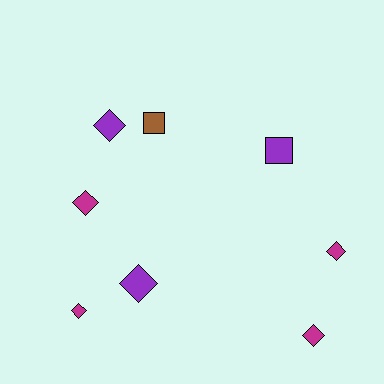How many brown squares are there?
There is 1 brown square.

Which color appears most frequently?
Magenta, with 4 objects.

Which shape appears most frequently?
Diamond, with 6 objects.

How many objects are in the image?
There are 8 objects.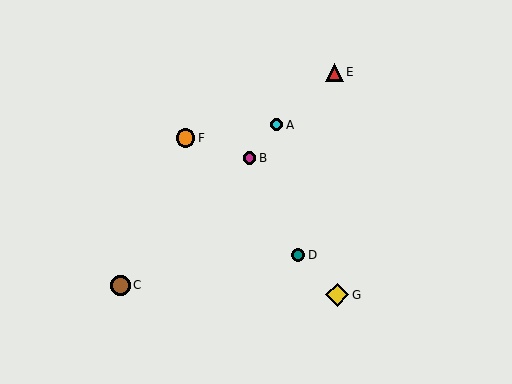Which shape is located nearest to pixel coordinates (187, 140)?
The orange circle (labeled F) at (185, 138) is nearest to that location.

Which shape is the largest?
The yellow diamond (labeled G) is the largest.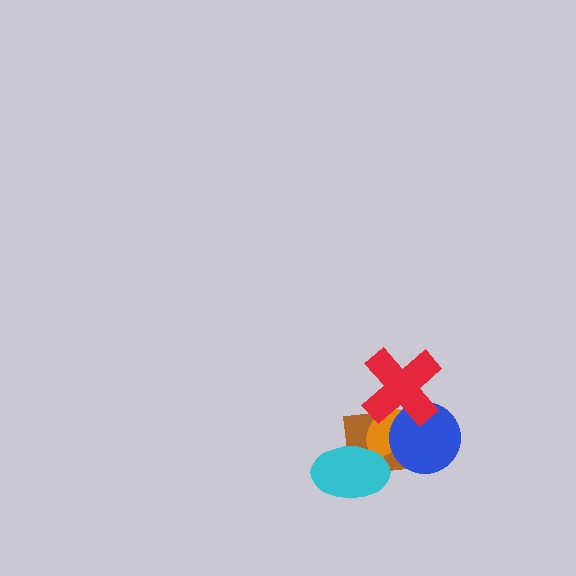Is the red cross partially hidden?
No, no other shape covers it.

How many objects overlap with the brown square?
4 objects overlap with the brown square.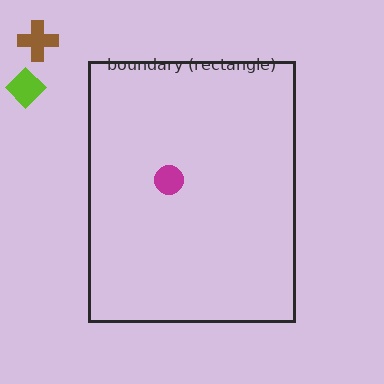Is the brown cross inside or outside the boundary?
Outside.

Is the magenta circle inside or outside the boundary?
Inside.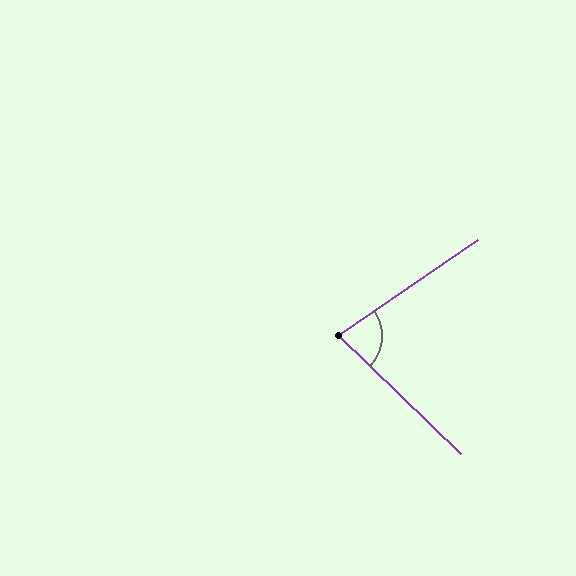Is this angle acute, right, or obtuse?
It is acute.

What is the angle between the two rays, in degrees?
Approximately 78 degrees.